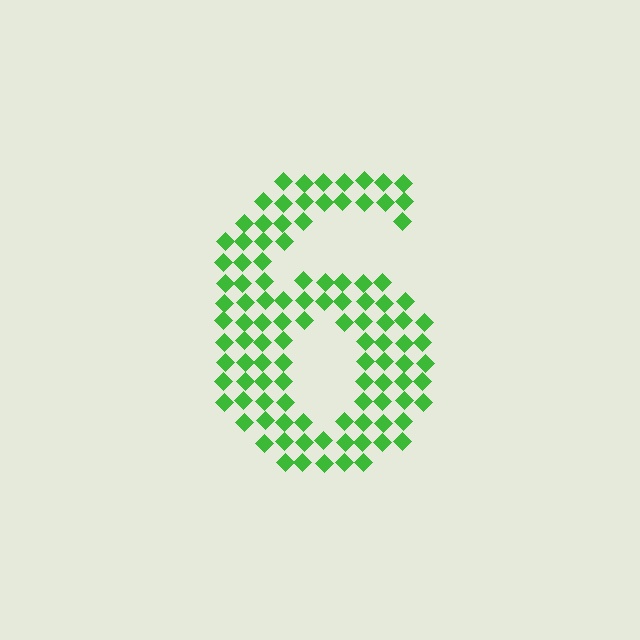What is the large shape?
The large shape is the digit 6.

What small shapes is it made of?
It is made of small diamonds.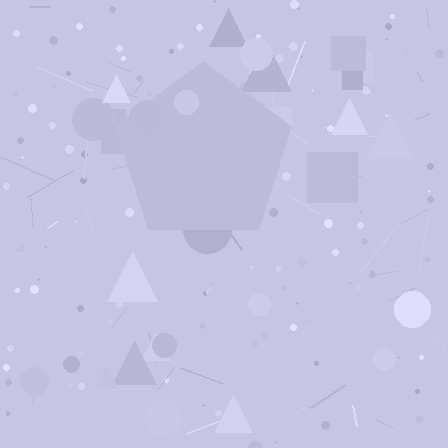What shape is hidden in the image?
A pentagon is hidden in the image.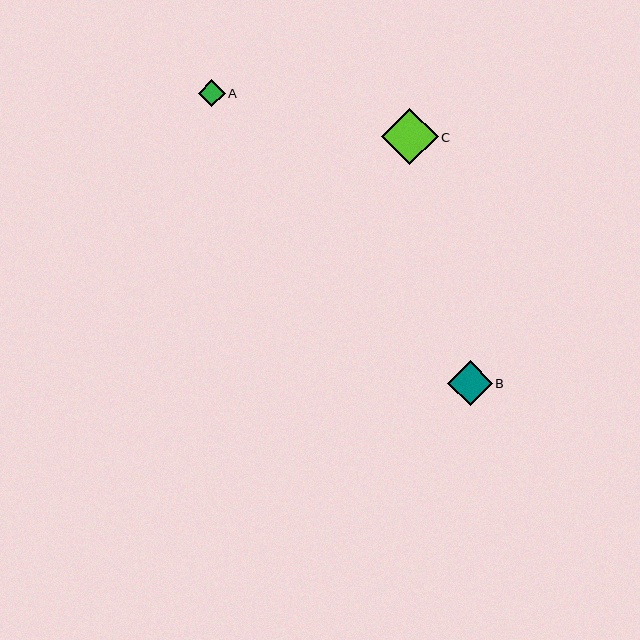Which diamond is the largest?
Diamond C is the largest with a size of approximately 57 pixels.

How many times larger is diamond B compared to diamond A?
Diamond B is approximately 1.7 times the size of diamond A.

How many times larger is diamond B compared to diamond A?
Diamond B is approximately 1.7 times the size of diamond A.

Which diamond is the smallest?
Diamond A is the smallest with a size of approximately 27 pixels.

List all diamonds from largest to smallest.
From largest to smallest: C, B, A.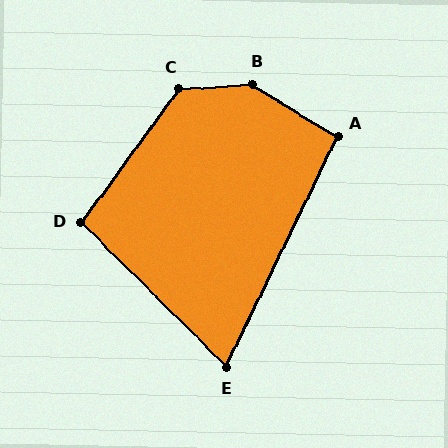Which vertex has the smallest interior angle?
E, at approximately 71 degrees.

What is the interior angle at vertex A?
Approximately 96 degrees (obtuse).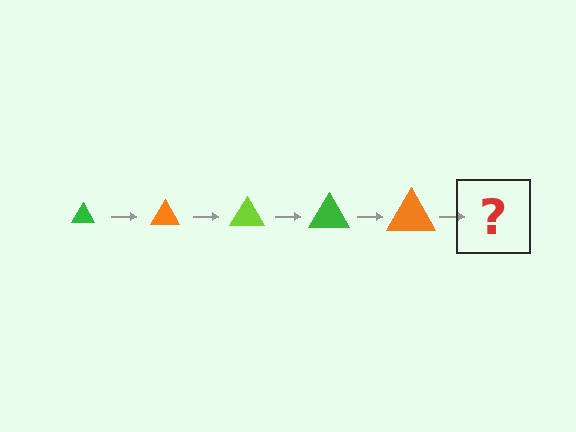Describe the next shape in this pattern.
It should be a lime triangle, larger than the previous one.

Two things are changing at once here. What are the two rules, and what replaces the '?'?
The two rules are that the triangle grows larger each step and the color cycles through green, orange, and lime. The '?' should be a lime triangle, larger than the previous one.